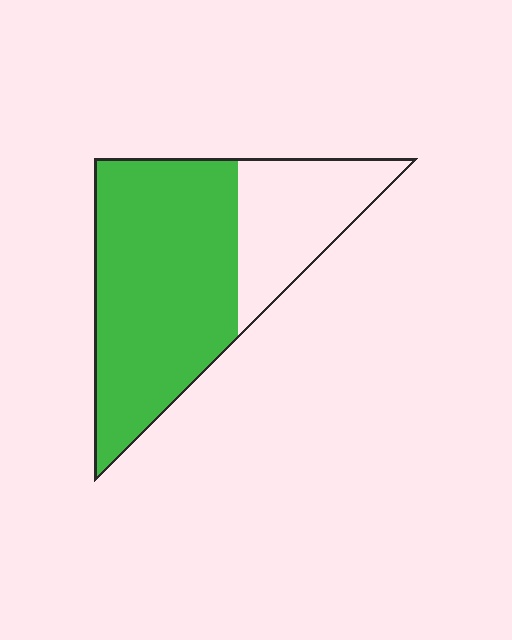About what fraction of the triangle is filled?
About two thirds (2/3).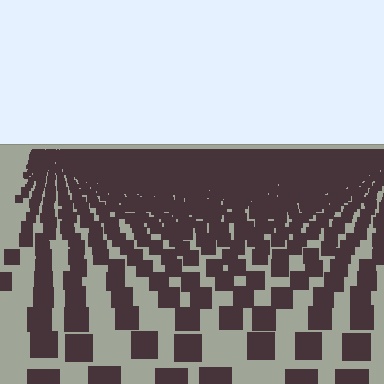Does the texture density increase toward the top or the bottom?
Density increases toward the top.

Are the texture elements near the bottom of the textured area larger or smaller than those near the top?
Larger. Near the bottom, elements are closer to the viewer and appear at a bigger on-screen size.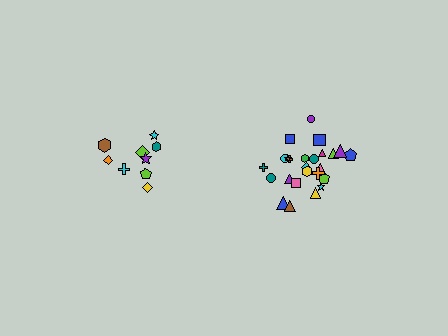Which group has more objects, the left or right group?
The right group.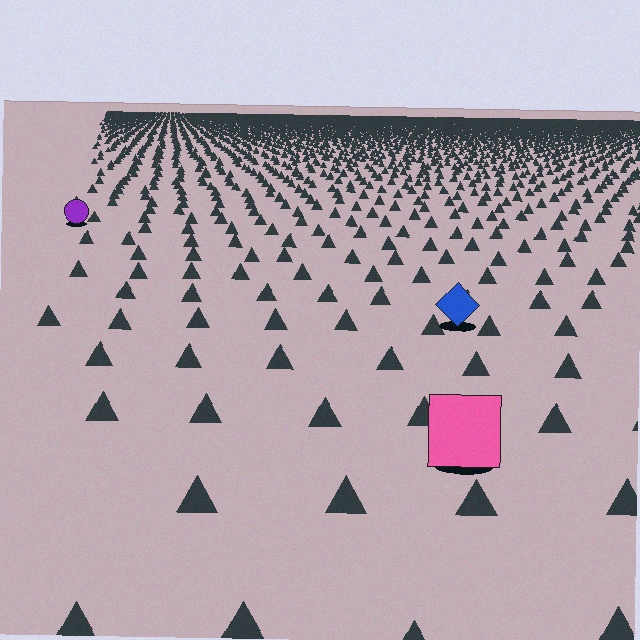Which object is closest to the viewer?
The pink square is closest. The texture marks near it are larger and more spread out.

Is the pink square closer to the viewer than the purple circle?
Yes. The pink square is closer — you can tell from the texture gradient: the ground texture is coarser near it.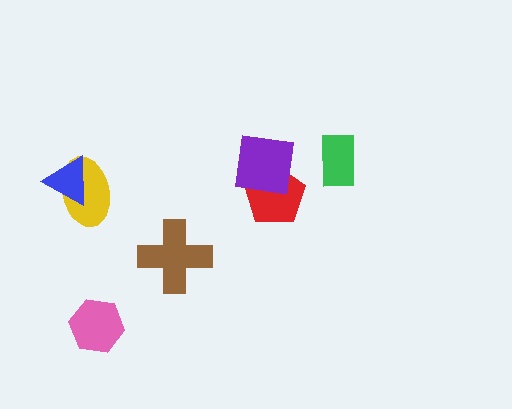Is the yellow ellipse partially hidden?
Yes, it is partially covered by another shape.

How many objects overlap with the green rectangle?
0 objects overlap with the green rectangle.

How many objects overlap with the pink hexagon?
0 objects overlap with the pink hexagon.